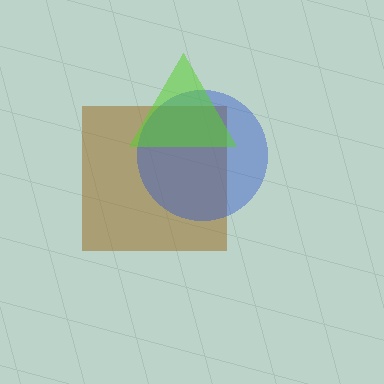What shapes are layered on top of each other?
The layered shapes are: a brown square, a blue circle, a lime triangle.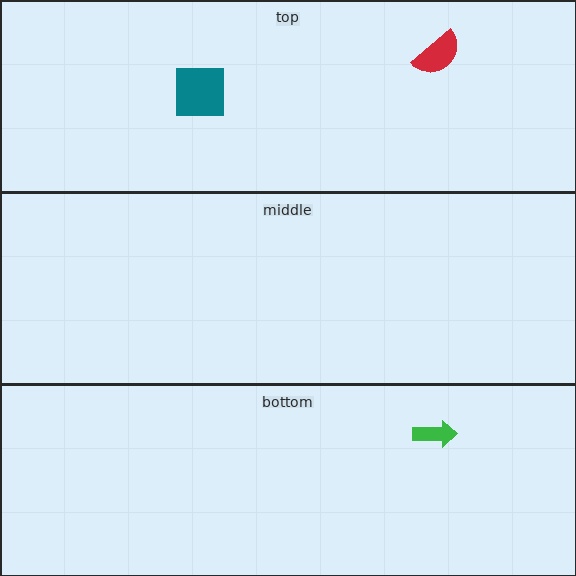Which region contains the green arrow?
The bottom region.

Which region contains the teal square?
The top region.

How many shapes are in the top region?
2.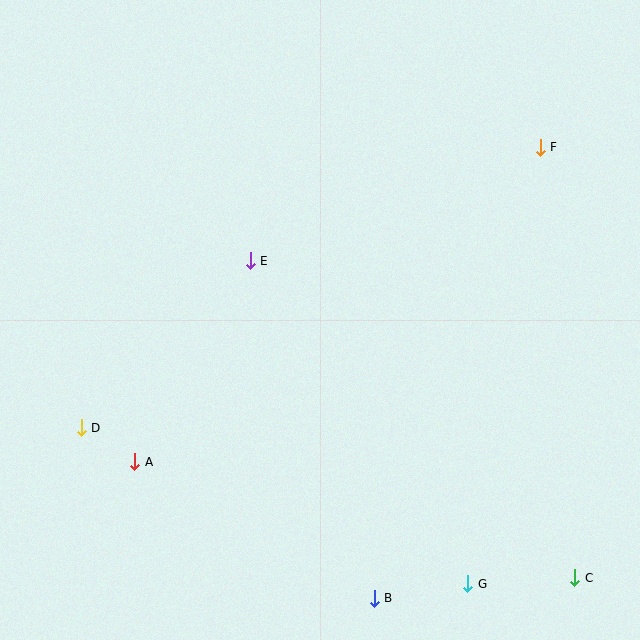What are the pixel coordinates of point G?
Point G is at (468, 584).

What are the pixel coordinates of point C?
Point C is at (575, 578).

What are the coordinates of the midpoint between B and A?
The midpoint between B and A is at (254, 530).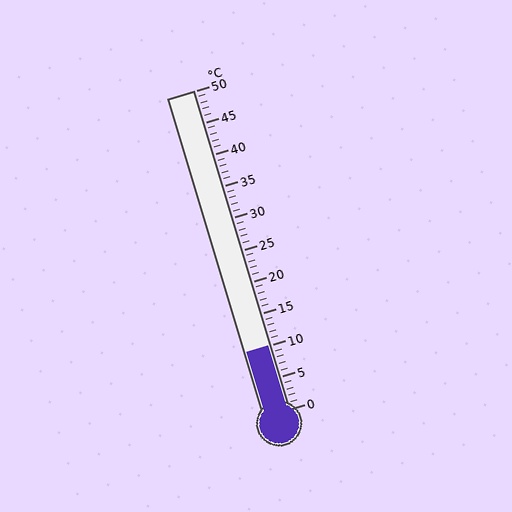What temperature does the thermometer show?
The thermometer shows approximately 10°C.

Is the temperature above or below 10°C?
The temperature is at 10°C.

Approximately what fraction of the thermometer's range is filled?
The thermometer is filled to approximately 20% of its range.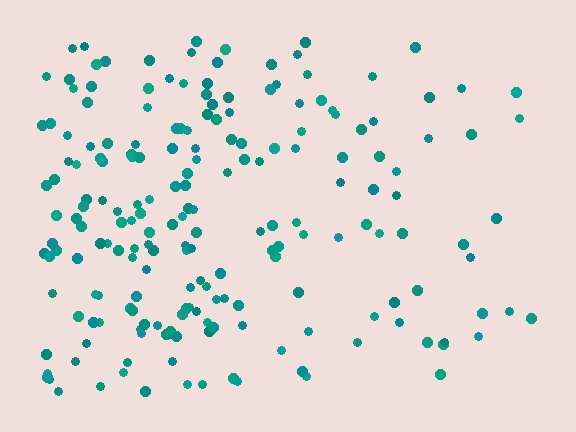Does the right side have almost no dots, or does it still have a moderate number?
Still a moderate number, just noticeably fewer than the left.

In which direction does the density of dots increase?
From right to left, with the left side densest.